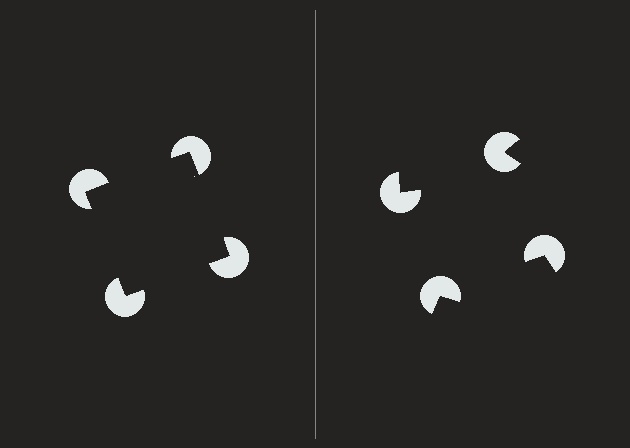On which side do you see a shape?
An illusory square appears on the left side. On the right side the wedge cuts are rotated, so no coherent shape forms.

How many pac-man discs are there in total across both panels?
8 — 4 on each side.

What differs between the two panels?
The pac-man discs are positioned identically on both sides; only the wedge orientations differ. On the left they align to a square; on the right they are misaligned.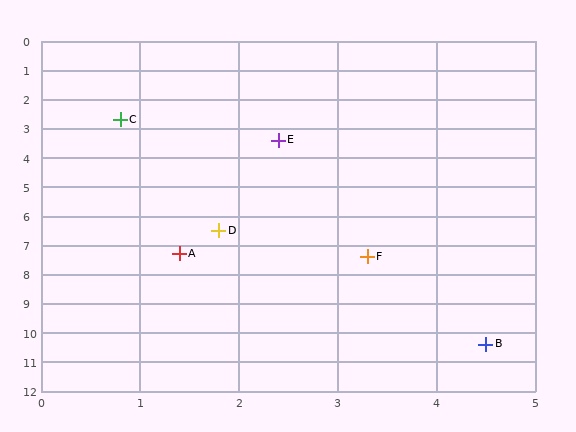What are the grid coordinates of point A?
Point A is at approximately (1.4, 7.3).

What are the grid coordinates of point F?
Point F is at approximately (3.3, 7.4).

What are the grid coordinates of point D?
Point D is at approximately (1.8, 6.5).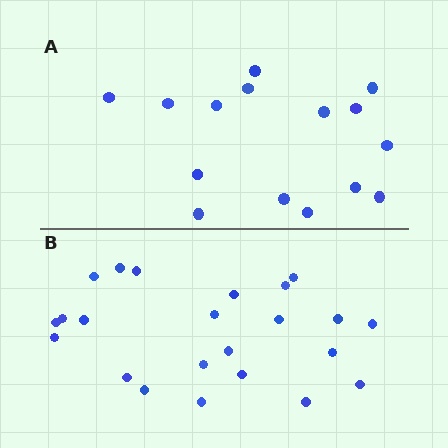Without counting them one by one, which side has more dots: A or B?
Region B (the bottom region) has more dots.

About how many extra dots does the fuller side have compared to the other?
Region B has roughly 8 or so more dots than region A.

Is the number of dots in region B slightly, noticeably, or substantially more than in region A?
Region B has substantially more. The ratio is roughly 1.5 to 1.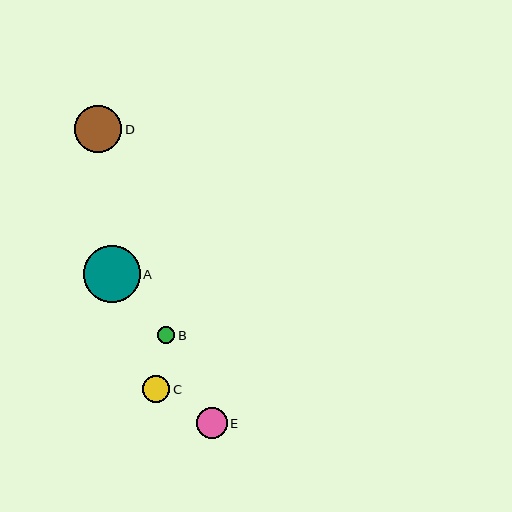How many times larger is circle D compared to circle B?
Circle D is approximately 2.7 times the size of circle B.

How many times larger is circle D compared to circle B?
Circle D is approximately 2.7 times the size of circle B.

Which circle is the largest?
Circle A is the largest with a size of approximately 57 pixels.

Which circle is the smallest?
Circle B is the smallest with a size of approximately 17 pixels.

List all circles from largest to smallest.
From largest to smallest: A, D, E, C, B.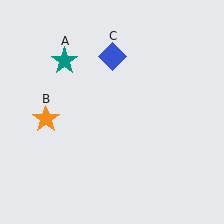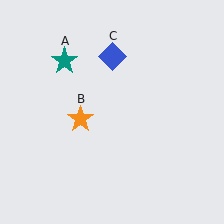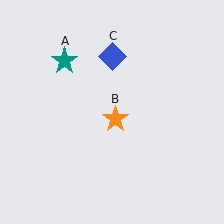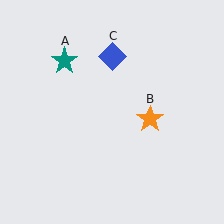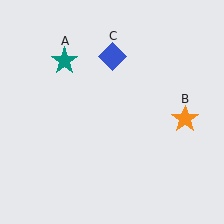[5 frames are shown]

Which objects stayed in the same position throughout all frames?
Teal star (object A) and blue diamond (object C) remained stationary.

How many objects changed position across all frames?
1 object changed position: orange star (object B).